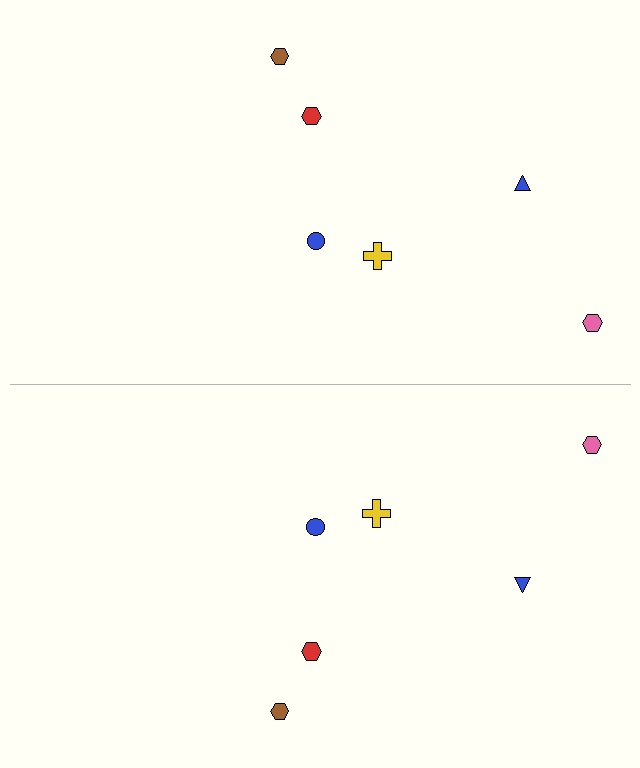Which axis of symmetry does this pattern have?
The pattern has a horizontal axis of symmetry running through the center of the image.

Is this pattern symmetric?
Yes, this pattern has bilateral (reflection) symmetry.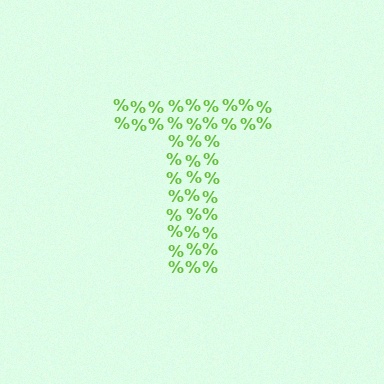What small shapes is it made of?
It is made of small percent signs.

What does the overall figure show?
The overall figure shows the letter T.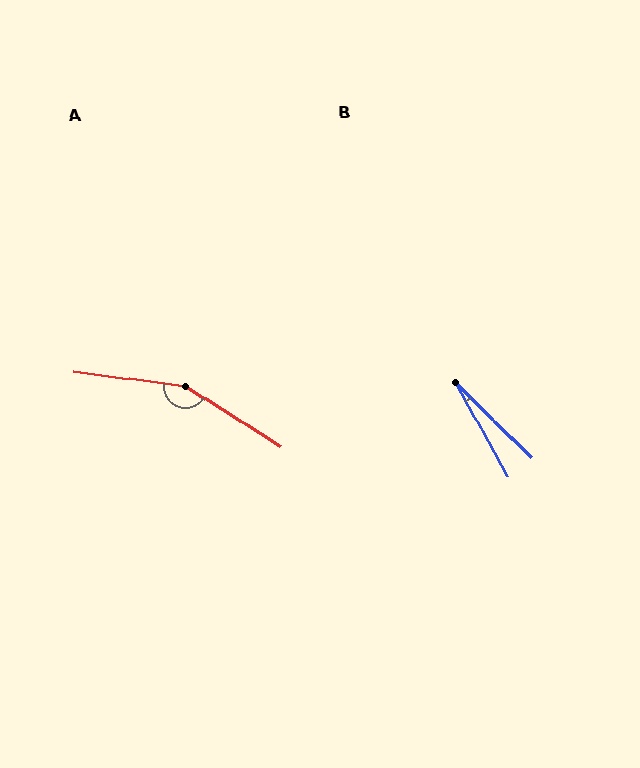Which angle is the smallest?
B, at approximately 16 degrees.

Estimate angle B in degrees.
Approximately 16 degrees.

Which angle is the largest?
A, at approximately 155 degrees.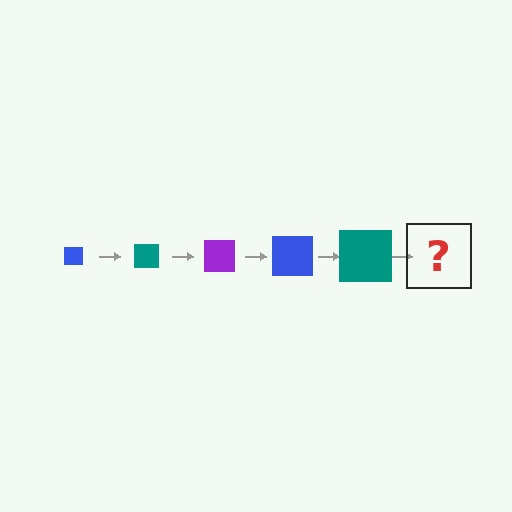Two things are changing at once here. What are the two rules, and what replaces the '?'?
The two rules are that the square grows larger each step and the color cycles through blue, teal, and purple. The '?' should be a purple square, larger than the previous one.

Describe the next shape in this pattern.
It should be a purple square, larger than the previous one.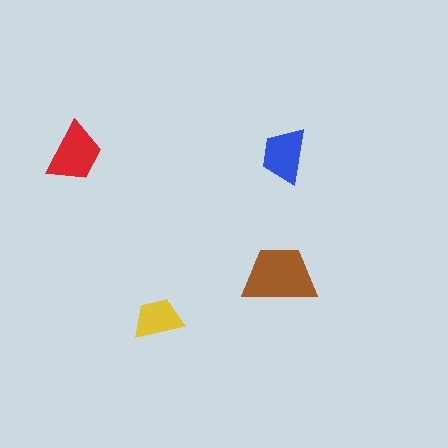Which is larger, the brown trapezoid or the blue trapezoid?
The brown one.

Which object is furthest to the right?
The blue trapezoid is rightmost.